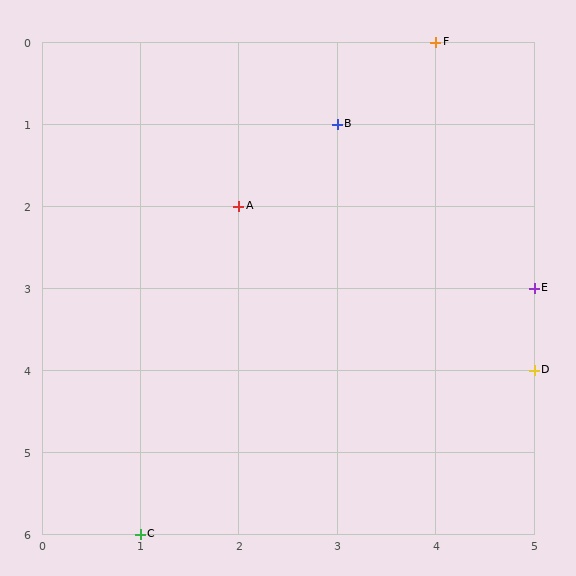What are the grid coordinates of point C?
Point C is at grid coordinates (1, 6).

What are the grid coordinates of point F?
Point F is at grid coordinates (4, 0).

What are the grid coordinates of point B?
Point B is at grid coordinates (3, 1).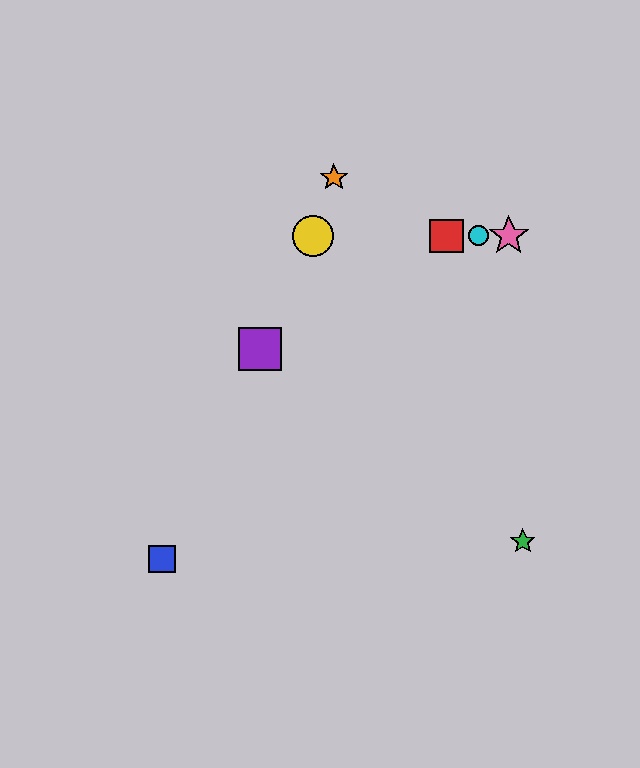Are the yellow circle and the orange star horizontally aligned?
No, the yellow circle is at y≈236 and the orange star is at y≈177.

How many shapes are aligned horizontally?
4 shapes (the red square, the yellow circle, the cyan circle, the pink star) are aligned horizontally.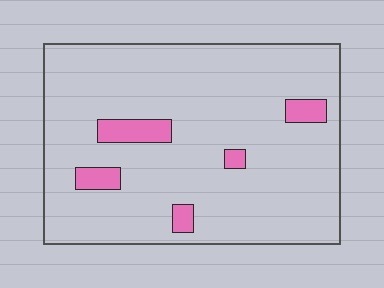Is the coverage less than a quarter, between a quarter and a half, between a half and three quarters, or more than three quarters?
Less than a quarter.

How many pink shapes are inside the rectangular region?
5.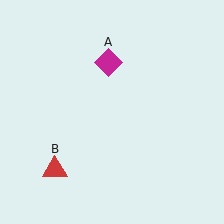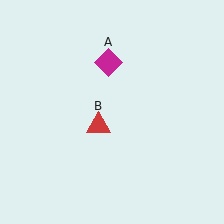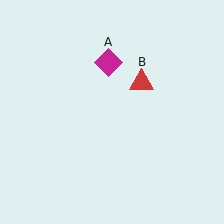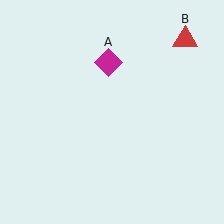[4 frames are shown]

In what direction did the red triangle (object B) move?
The red triangle (object B) moved up and to the right.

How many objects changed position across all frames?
1 object changed position: red triangle (object B).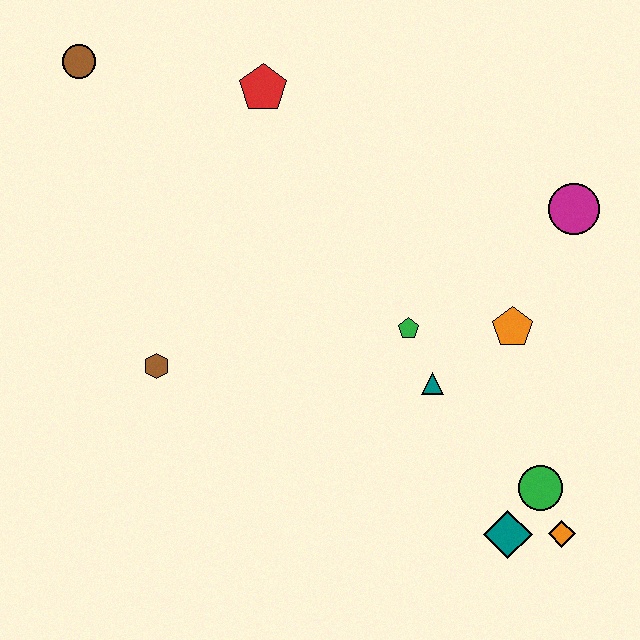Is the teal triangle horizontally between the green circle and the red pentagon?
Yes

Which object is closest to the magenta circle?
The orange pentagon is closest to the magenta circle.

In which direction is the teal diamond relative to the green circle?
The teal diamond is below the green circle.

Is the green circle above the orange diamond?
Yes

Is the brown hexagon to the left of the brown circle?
No